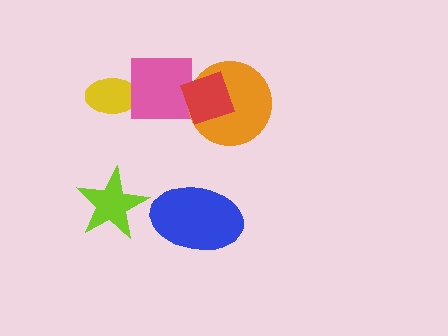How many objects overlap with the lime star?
0 objects overlap with the lime star.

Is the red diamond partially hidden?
No, no other shape covers it.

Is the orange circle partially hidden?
Yes, it is partially covered by another shape.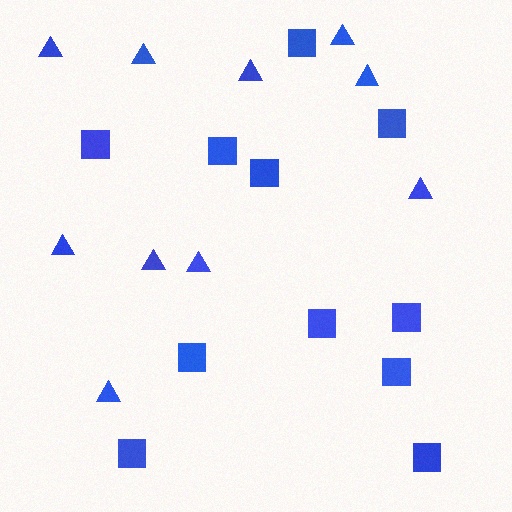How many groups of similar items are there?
There are 2 groups: one group of squares (11) and one group of triangles (10).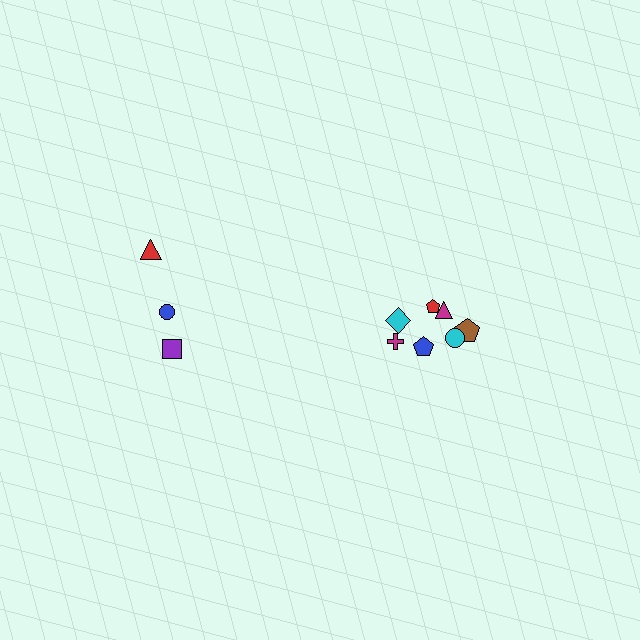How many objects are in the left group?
There are 3 objects.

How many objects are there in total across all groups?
There are 10 objects.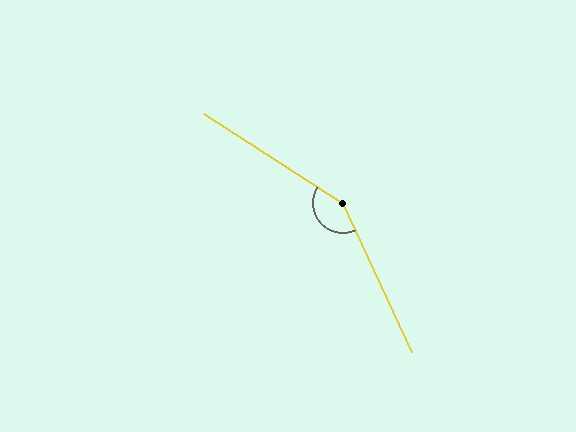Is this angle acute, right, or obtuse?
It is obtuse.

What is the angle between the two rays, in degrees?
Approximately 147 degrees.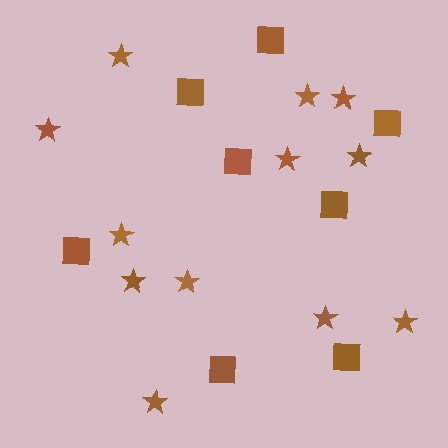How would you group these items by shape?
There are 2 groups: one group of stars (12) and one group of squares (8).